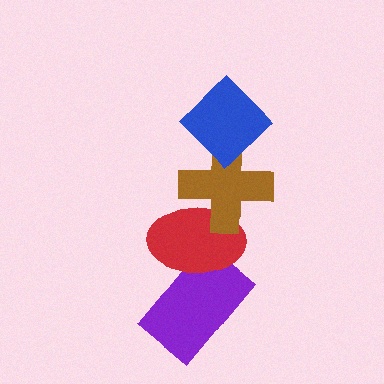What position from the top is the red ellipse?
The red ellipse is 3rd from the top.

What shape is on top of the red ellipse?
The brown cross is on top of the red ellipse.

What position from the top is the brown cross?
The brown cross is 2nd from the top.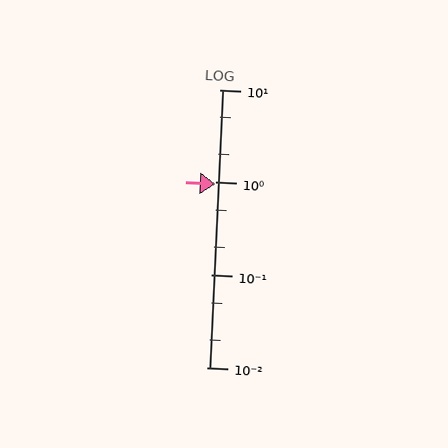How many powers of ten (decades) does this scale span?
The scale spans 3 decades, from 0.01 to 10.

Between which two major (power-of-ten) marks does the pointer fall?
The pointer is between 0.1 and 1.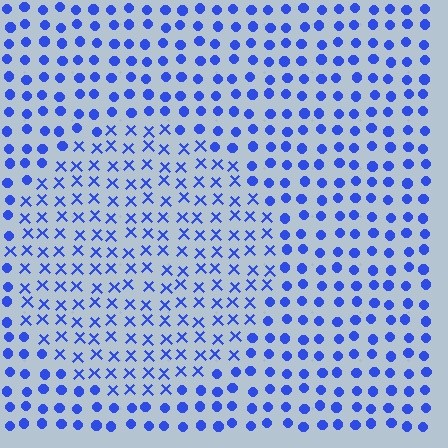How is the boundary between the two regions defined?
The boundary is defined by a change in element shape: X marks inside vs. circles outside. All elements share the same color and spacing.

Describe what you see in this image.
The image is filled with small blue elements arranged in a uniform grid. A circle-shaped region contains X marks, while the surrounding area contains circles. The boundary is defined purely by the change in element shape.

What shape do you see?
I see a circle.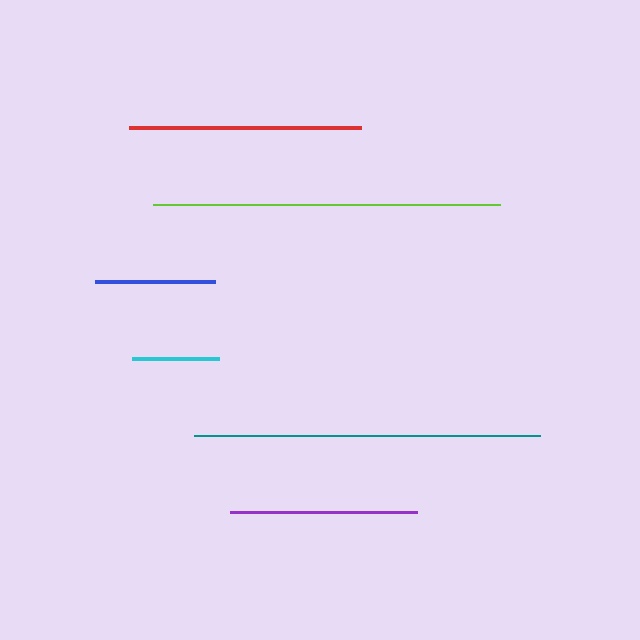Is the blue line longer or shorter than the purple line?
The purple line is longer than the blue line.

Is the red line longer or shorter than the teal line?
The teal line is longer than the red line.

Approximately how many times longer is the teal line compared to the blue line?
The teal line is approximately 2.9 times the length of the blue line.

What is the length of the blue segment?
The blue segment is approximately 120 pixels long.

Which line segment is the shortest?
The cyan line is the shortest at approximately 87 pixels.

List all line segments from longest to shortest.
From longest to shortest: lime, teal, red, purple, blue, cyan.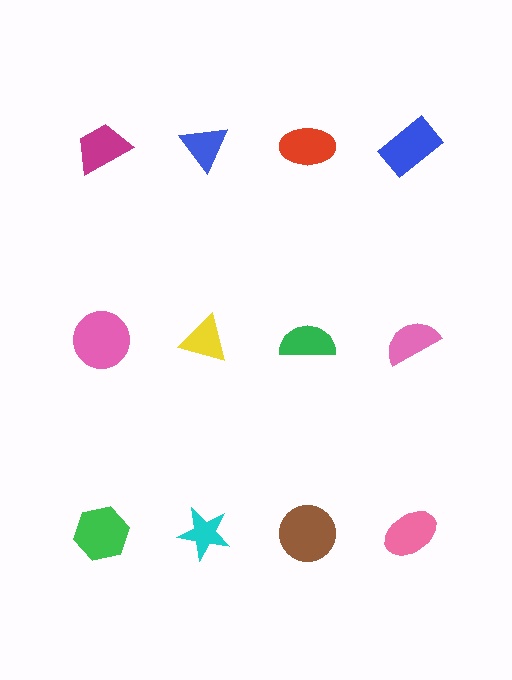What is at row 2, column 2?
A yellow triangle.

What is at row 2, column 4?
A pink semicircle.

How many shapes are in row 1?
4 shapes.